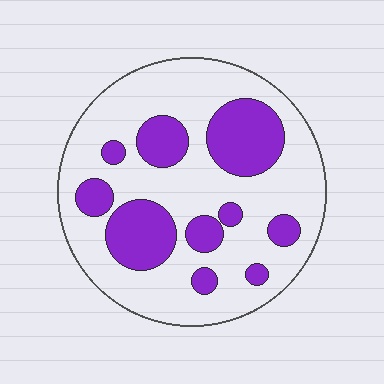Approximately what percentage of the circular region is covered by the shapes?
Approximately 30%.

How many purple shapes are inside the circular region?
10.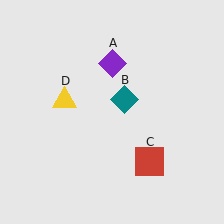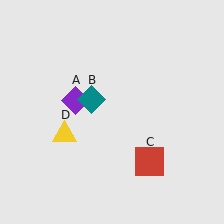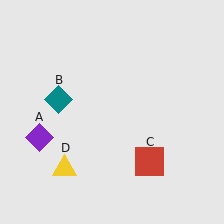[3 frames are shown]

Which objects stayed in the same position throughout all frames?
Red square (object C) remained stationary.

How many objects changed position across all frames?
3 objects changed position: purple diamond (object A), teal diamond (object B), yellow triangle (object D).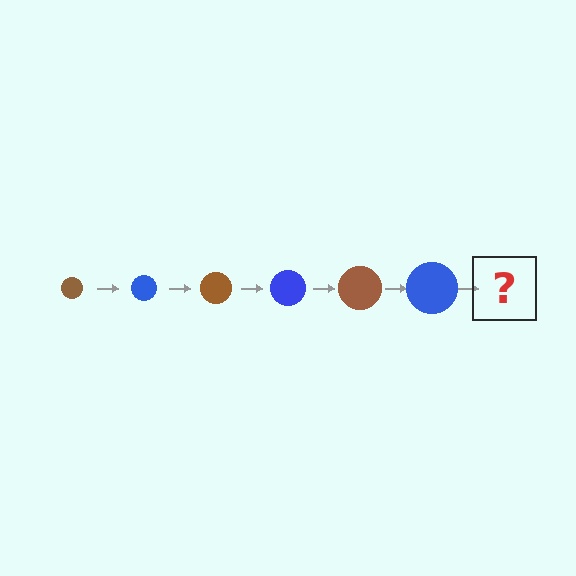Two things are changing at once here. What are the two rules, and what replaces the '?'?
The two rules are that the circle grows larger each step and the color cycles through brown and blue. The '?' should be a brown circle, larger than the previous one.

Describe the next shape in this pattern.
It should be a brown circle, larger than the previous one.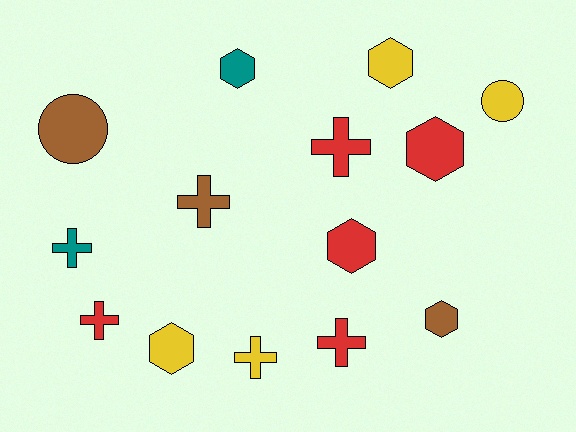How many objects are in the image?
There are 14 objects.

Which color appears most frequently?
Red, with 5 objects.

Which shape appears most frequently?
Cross, with 6 objects.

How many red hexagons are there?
There are 2 red hexagons.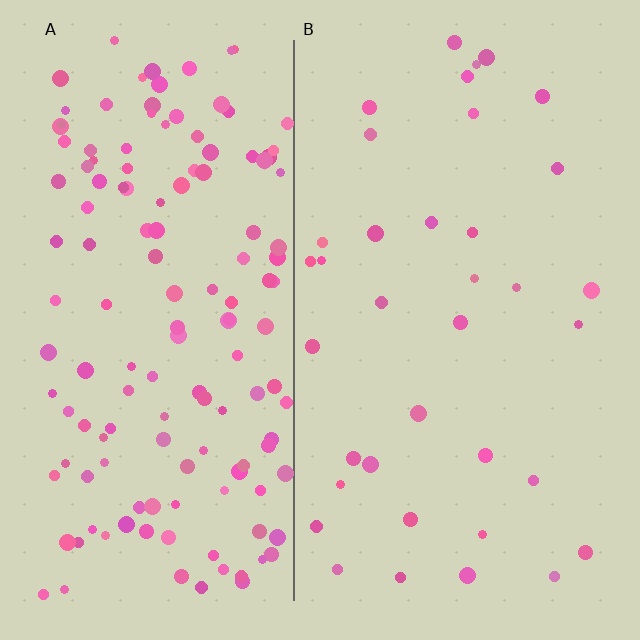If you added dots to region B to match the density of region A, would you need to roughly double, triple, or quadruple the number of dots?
Approximately quadruple.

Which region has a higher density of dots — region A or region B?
A (the left).